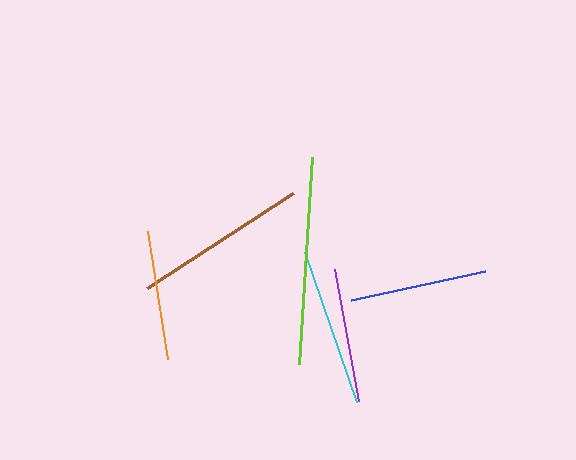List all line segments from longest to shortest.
From longest to shortest: lime, brown, cyan, blue, purple, orange.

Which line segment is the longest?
The lime line is the longest at approximately 207 pixels.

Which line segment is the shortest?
The orange line is the shortest at approximately 129 pixels.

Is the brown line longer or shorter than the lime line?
The lime line is longer than the brown line.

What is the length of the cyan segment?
The cyan segment is approximately 158 pixels long.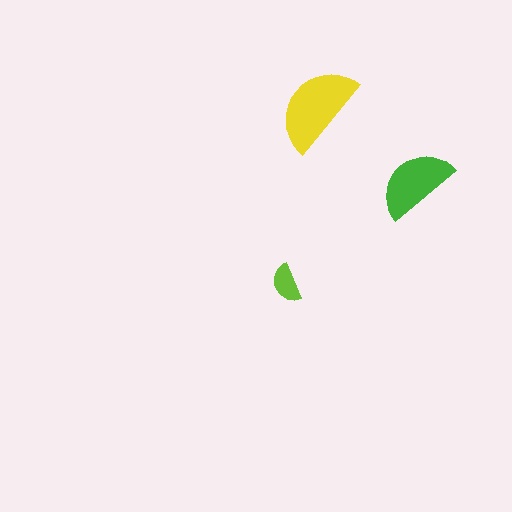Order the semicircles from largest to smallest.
the yellow one, the green one, the lime one.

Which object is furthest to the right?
The green semicircle is rightmost.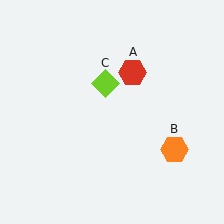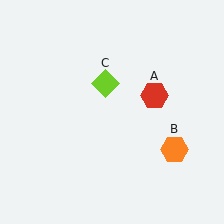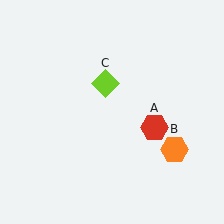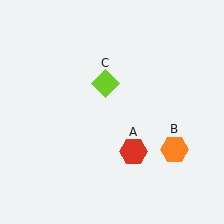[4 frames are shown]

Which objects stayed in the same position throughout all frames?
Orange hexagon (object B) and lime diamond (object C) remained stationary.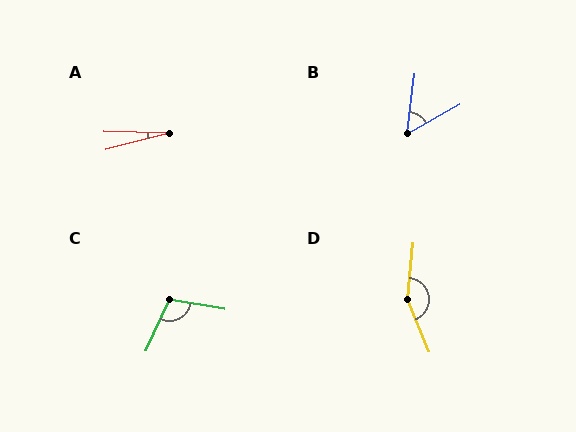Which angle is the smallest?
A, at approximately 16 degrees.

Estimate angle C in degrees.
Approximately 104 degrees.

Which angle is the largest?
D, at approximately 151 degrees.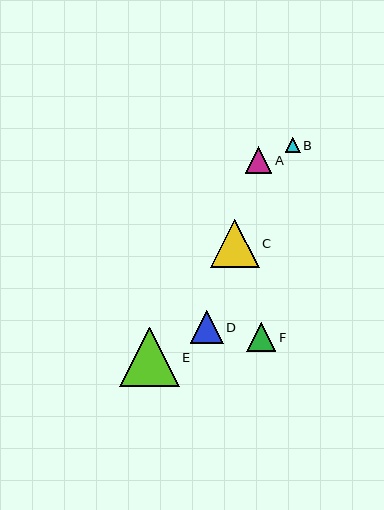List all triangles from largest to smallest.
From largest to smallest: E, C, D, F, A, B.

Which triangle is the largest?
Triangle E is the largest with a size of approximately 59 pixels.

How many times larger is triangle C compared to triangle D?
Triangle C is approximately 1.5 times the size of triangle D.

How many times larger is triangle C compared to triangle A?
Triangle C is approximately 1.8 times the size of triangle A.